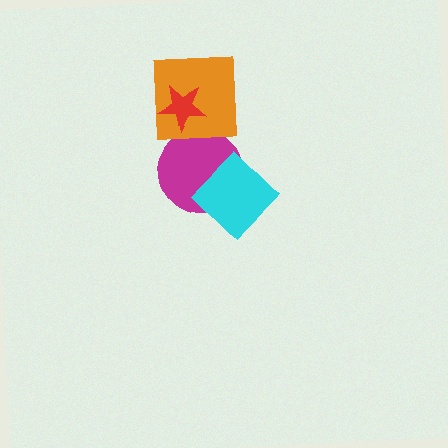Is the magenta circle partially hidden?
Yes, it is partially covered by another shape.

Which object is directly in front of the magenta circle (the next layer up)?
The orange square is directly in front of the magenta circle.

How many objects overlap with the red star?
1 object overlaps with the red star.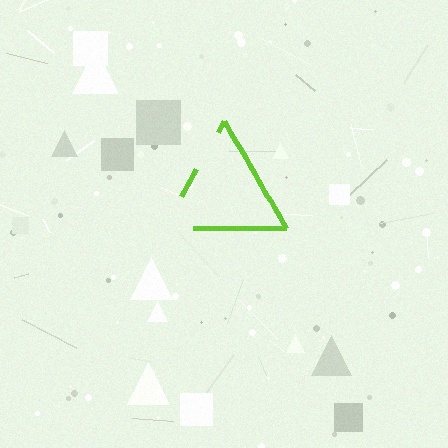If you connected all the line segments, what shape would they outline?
They would outline a triangle.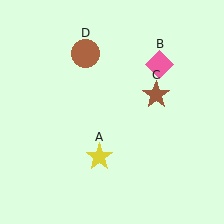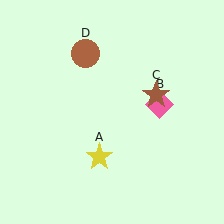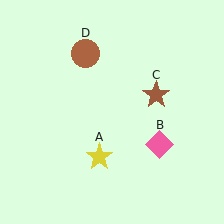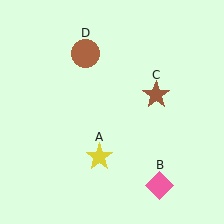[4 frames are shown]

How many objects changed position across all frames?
1 object changed position: pink diamond (object B).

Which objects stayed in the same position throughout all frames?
Yellow star (object A) and brown star (object C) and brown circle (object D) remained stationary.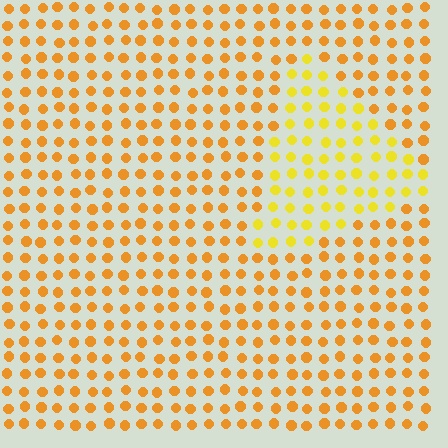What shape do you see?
I see a triangle.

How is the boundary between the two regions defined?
The boundary is defined purely by a slight shift in hue (about 24 degrees). Spacing, size, and orientation are identical on both sides.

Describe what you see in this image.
The image is filled with small orange elements in a uniform arrangement. A triangle-shaped region is visible where the elements are tinted to a slightly different hue, forming a subtle color boundary.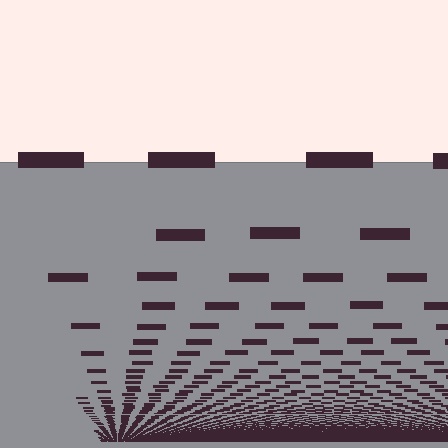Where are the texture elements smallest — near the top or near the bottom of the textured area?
Near the bottom.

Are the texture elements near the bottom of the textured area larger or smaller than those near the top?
Smaller. The gradient is inverted — elements near the bottom are smaller and denser.